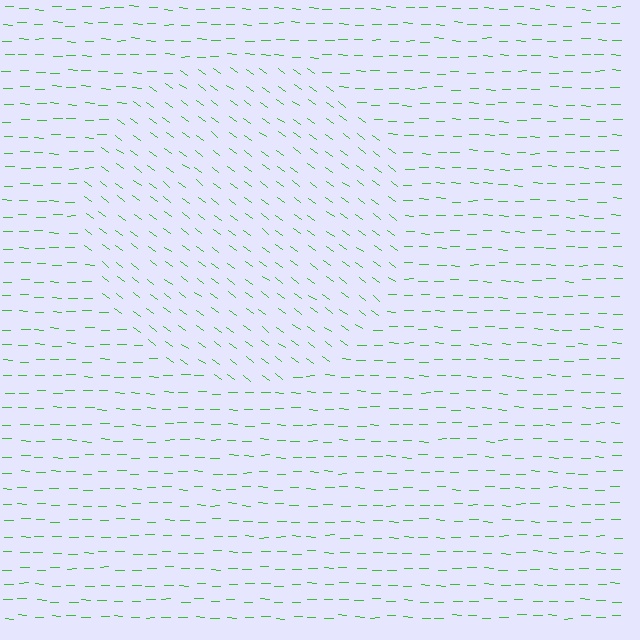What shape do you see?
I see a circle.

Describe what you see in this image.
The image is filled with small green line segments. A circle region in the image has lines oriented differently from the surrounding lines, creating a visible texture boundary.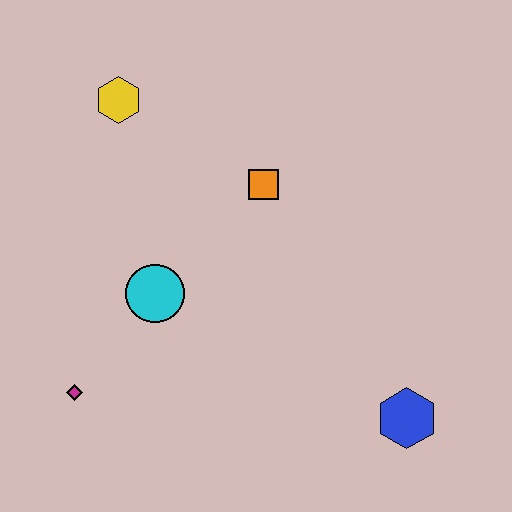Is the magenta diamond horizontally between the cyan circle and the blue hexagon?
No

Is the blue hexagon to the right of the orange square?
Yes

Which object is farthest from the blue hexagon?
The yellow hexagon is farthest from the blue hexagon.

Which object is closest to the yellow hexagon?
The orange square is closest to the yellow hexagon.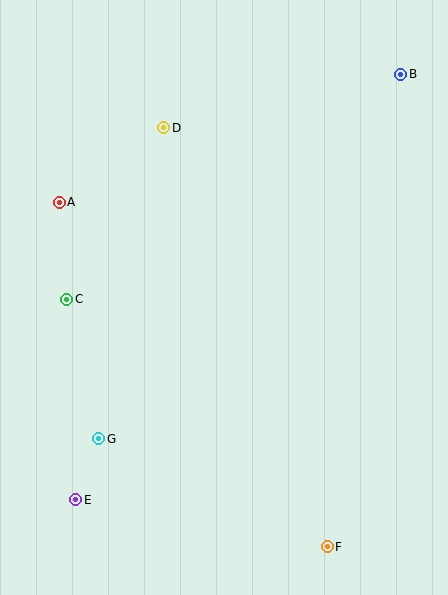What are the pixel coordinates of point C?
Point C is at (67, 299).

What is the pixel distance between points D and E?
The distance between D and E is 382 pixels.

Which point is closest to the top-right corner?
Point B is closest to the top-right corner.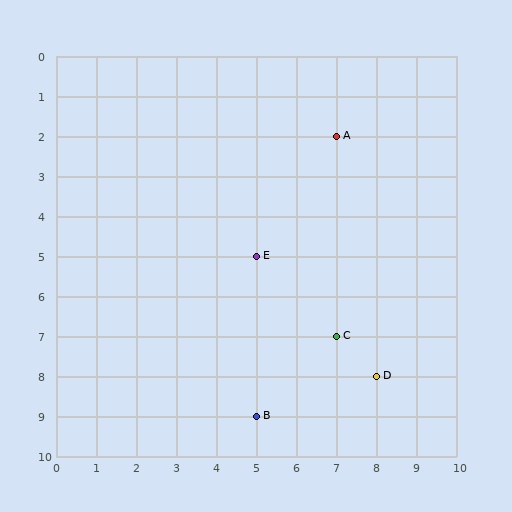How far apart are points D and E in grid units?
Points D and E are 3 columns and 3 rows apart (about 4.2 grid units diagonally).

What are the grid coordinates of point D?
Point D is at grid coordinates (8, 8).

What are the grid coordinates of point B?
Point B is at grid coordinates (5, 9).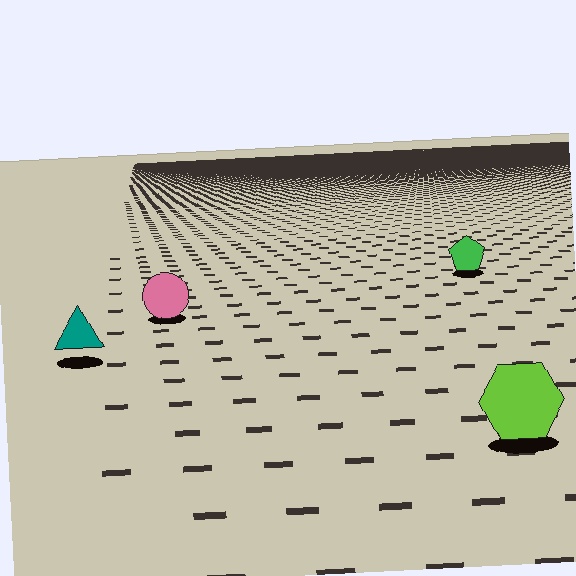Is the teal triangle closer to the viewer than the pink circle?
Yes. The teal triangle is closer — you can tell from the texture gradient: the ground texture is coarser near it.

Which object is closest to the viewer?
The lime hexagon is closest. The texture marks near it are larger and more spread out.